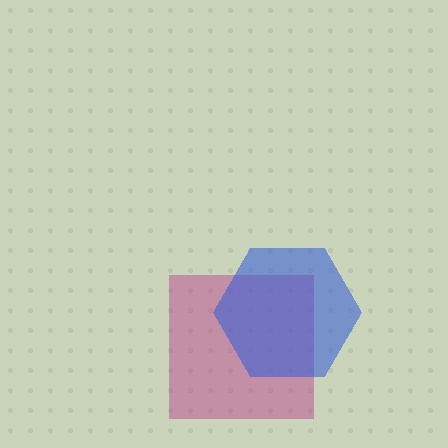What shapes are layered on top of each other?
The layered shapes are: a magenta square, a blue hexagon.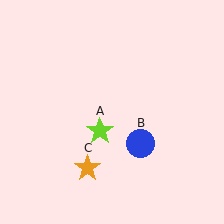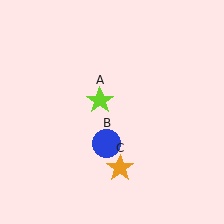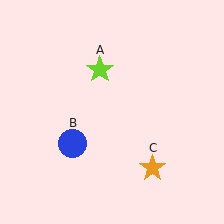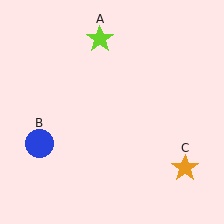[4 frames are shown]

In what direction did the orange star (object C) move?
The orange star (object C) moved right.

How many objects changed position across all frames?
3 objects changed position: lime star (object A), blue circle (object B), orange star (object C).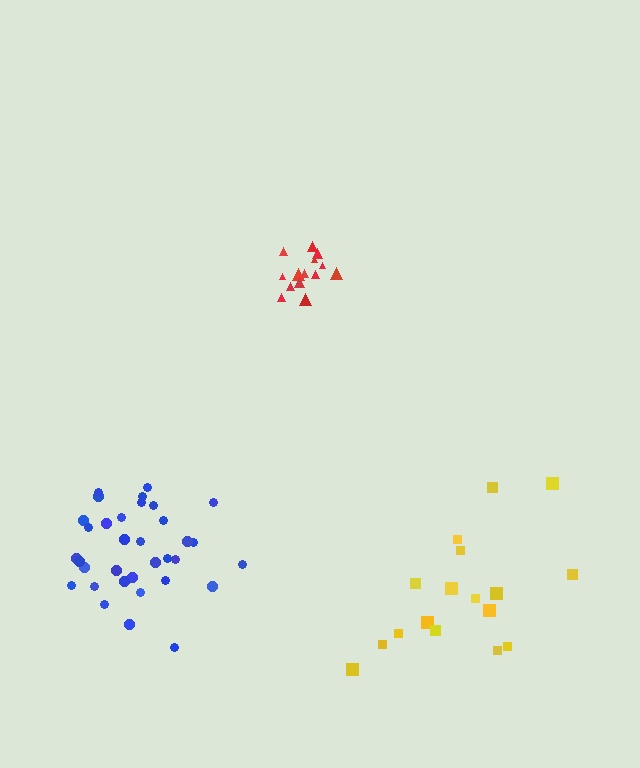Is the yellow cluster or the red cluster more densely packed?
Red.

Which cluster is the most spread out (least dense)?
Yellow.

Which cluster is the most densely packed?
Red.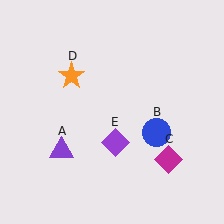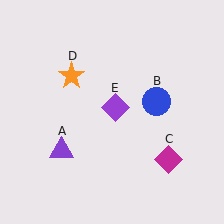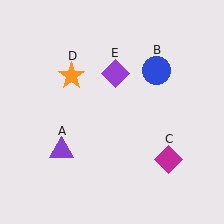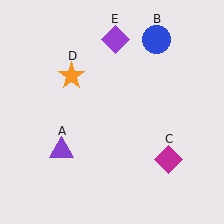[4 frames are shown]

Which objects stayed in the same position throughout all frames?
Purple triangle (object A) and magenta diamond (object C) and orange star (object D) remained stationary.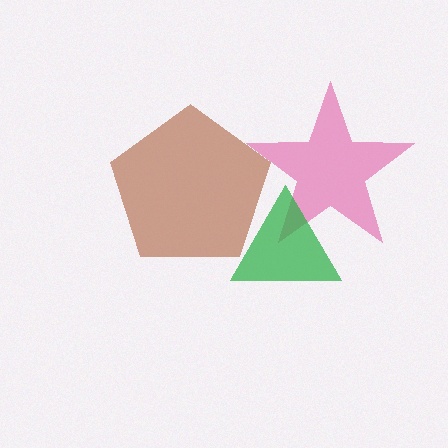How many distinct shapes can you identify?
There are 3 distinct shapes: a brown pentagon, a pink star, a green triangle.